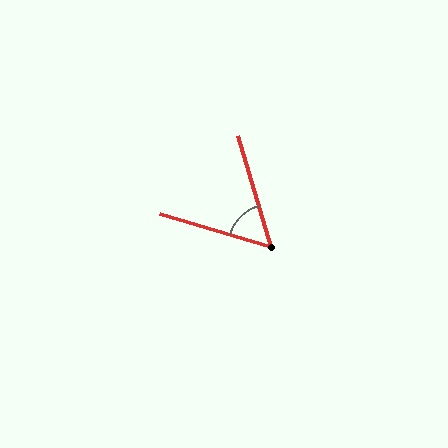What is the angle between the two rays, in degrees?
Approximately 57 degrees.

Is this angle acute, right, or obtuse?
It is acute.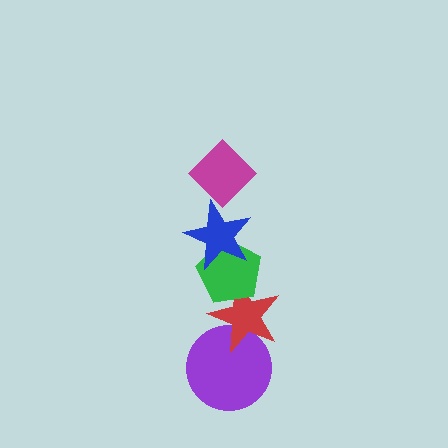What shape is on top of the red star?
The green pentagon is on top of the red star.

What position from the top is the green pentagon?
The green pentagon is 3rd from the top.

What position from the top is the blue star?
The blue star is 2nd from the top.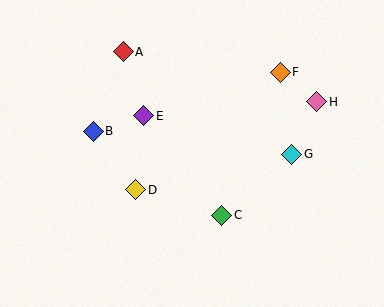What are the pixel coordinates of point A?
Point A is at (123, 52).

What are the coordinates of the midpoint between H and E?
The midpoint between H and E is at (230, 109).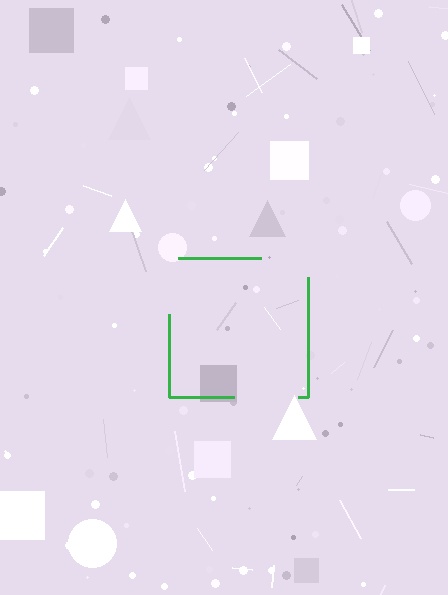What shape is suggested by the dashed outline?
The dashed outline suggests a square.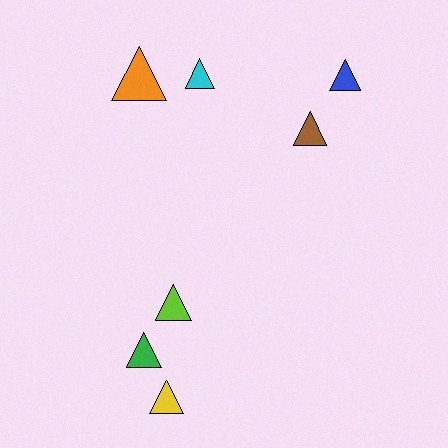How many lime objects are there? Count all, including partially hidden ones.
There is 1 lime object.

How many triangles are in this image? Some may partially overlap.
There are 7 triangles.